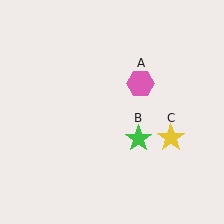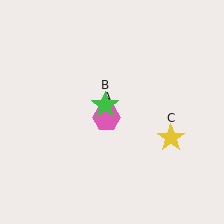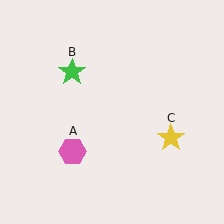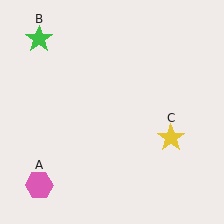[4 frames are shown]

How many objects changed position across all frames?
2 objects changed position: pink hexagon (object A), green star (object B).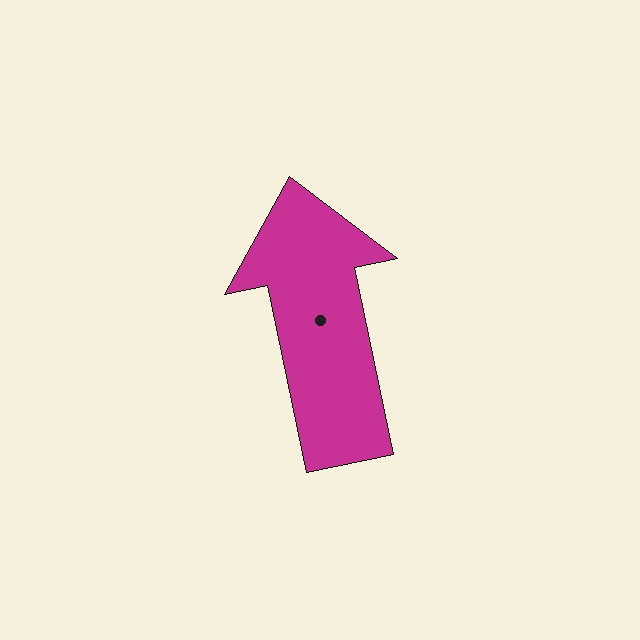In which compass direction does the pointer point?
North.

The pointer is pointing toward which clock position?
Roughly 12 o'clock.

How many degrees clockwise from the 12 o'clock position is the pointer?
Approximately 348 degrees.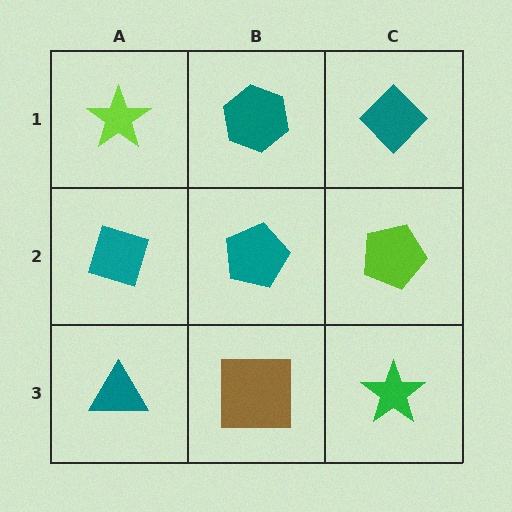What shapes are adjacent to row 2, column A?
A lime star (row 1, column A), a teal triangle (row 3, column A), a teal pentagon (row 2, column B).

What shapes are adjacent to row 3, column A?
A teal diamond (row 2, column A), a brown square (row 3, column B).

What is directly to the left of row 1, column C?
A teal hexagon.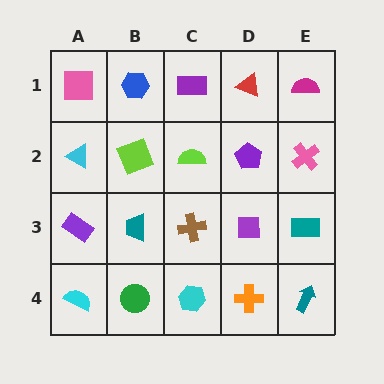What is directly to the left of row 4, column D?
A cyan hexagon.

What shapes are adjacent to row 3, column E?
A pink cross (row 2, column E), a teal arrow (row 4, column E), a purple square (row 3, column D).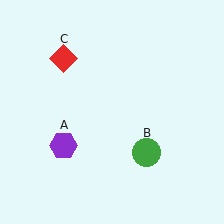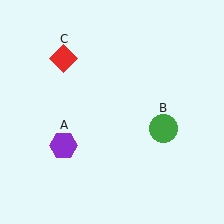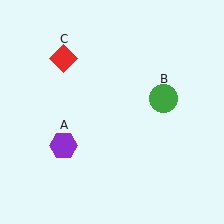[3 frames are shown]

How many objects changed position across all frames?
1 object changed position: green circle (object B).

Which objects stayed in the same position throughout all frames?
Purple hexagon (object A) and red diamond (object C) remained stationary.